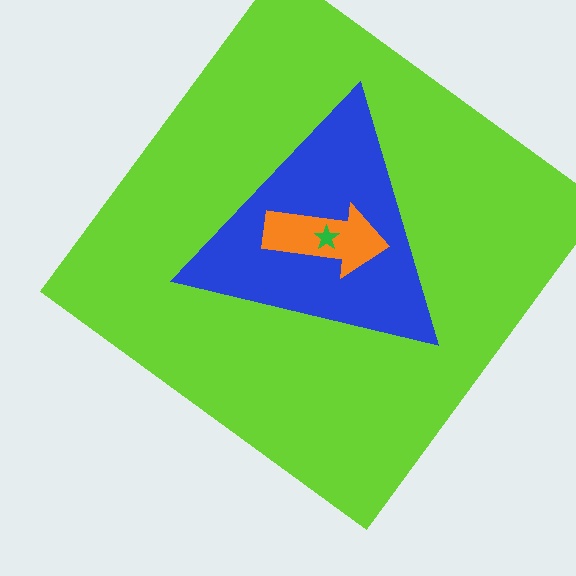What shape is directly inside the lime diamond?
The blue triangle.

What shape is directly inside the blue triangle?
The orange arrow.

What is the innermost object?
The green star.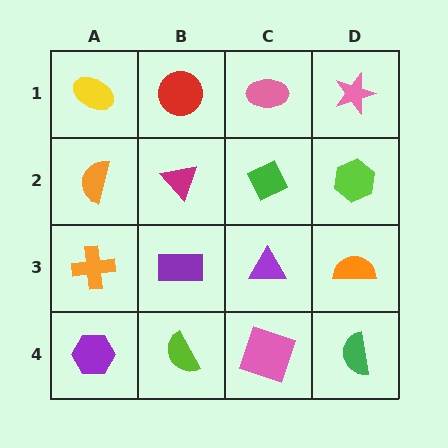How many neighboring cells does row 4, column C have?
3.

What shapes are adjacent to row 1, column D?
A lime hexagon (row 2, column D), a pink ellipse (row 1, column C).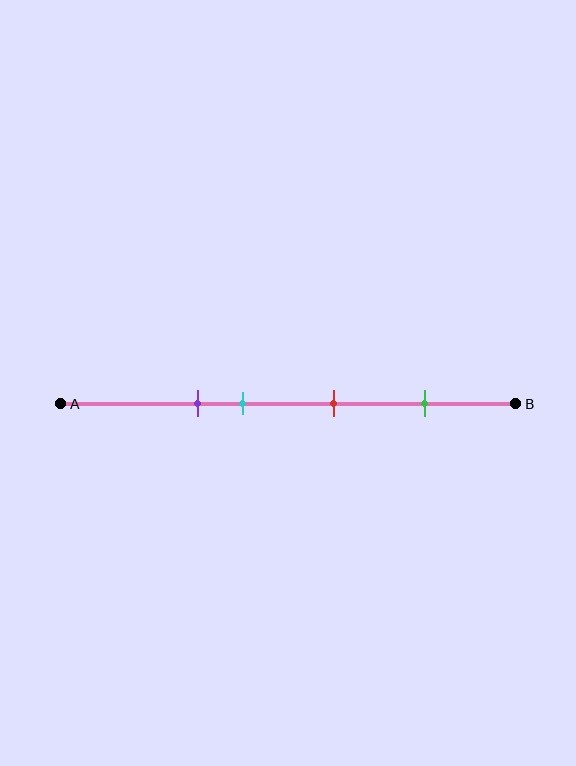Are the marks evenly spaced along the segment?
No, the marks are not evenly spaced.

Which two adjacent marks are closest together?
The purple and cyan marks are the closest adjacent pair.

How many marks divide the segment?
There are 4 marks dividing the segment.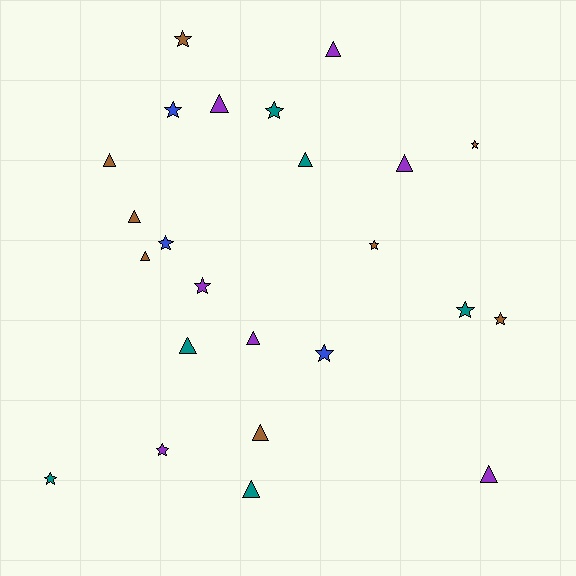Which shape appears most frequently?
Triangle, with 12 objects.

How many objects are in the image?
There are 24 objects.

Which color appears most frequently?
Brown, with 8 objects.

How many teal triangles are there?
There are 3 teal triangles.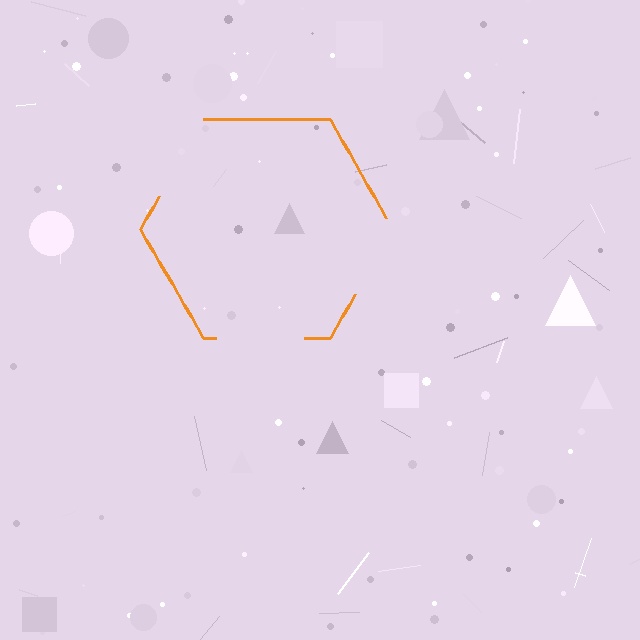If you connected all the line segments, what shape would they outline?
They would outline a hexagon.